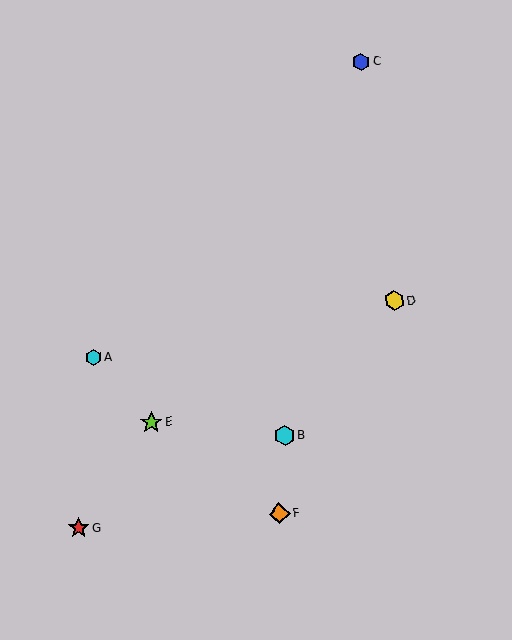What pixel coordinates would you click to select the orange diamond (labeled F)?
Click at (279, 514) to select the orange diamond F.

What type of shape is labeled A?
Shape A is a cyan hexagon.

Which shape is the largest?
The lime star (labeled E) is the largest.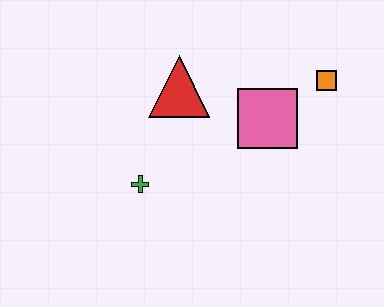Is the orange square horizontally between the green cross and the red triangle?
No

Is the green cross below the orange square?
Yes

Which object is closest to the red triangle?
The pink square is closest to the red triangle.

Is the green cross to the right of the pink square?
No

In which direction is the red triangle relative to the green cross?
The red triangle is above the green cross.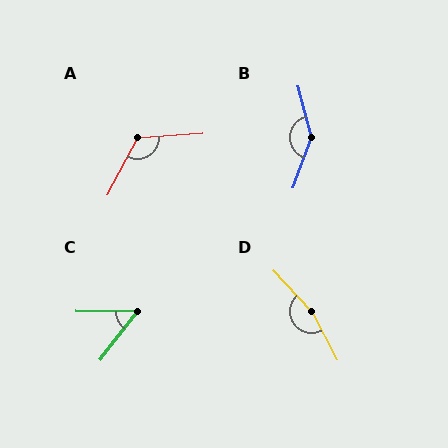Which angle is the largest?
D, at approximately 165 degrees.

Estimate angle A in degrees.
Approximately 122 degrees.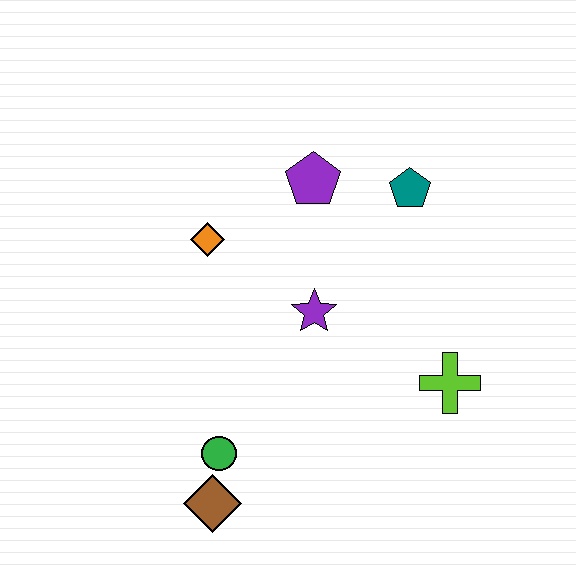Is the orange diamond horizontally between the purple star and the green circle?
No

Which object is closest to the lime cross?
The purple star is closest to the lime cross.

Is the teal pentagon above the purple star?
Yes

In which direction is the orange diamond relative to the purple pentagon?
The orange diamond is to the left of the purple pentagon.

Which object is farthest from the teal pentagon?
The brown diamond is farthest from the teal pentagon.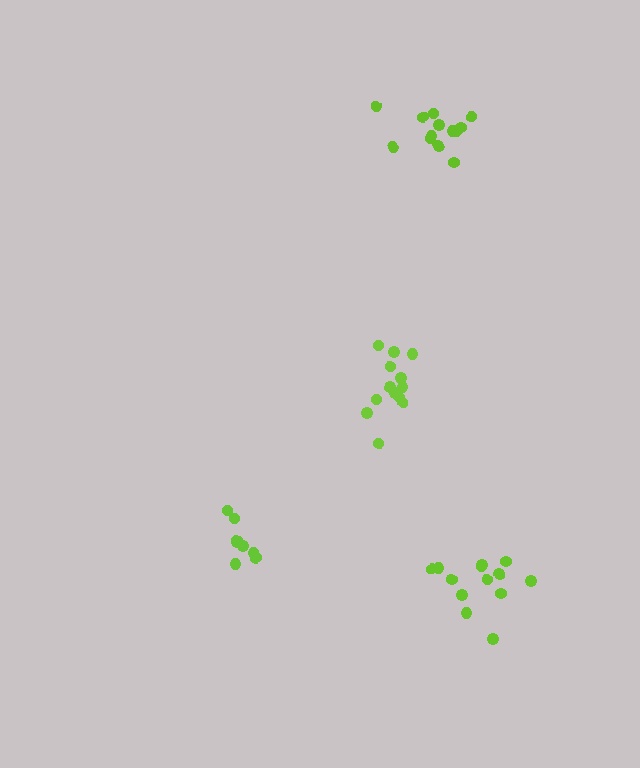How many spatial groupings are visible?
There are 4 spatial groupings.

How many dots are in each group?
Group 1: 13 dots, Group 2: 13 dots, Group 3: 8 dots, Group 4: 13 dots (47 total).